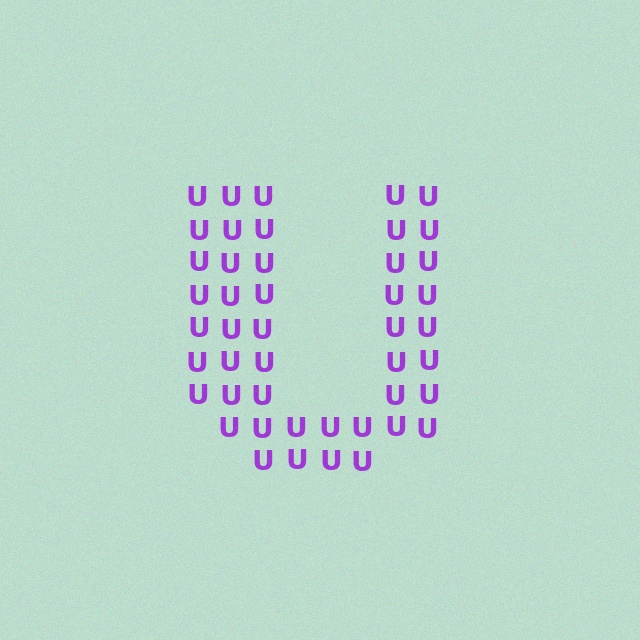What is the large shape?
The large shape is the letter U.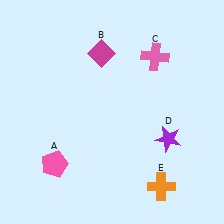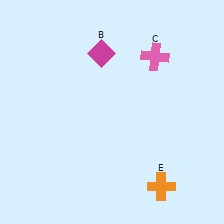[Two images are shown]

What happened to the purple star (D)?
The purple star (D) was removed in Image 2. It was in the bottom-right area of Image 1.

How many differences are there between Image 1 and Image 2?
There are 2 differences between the two images.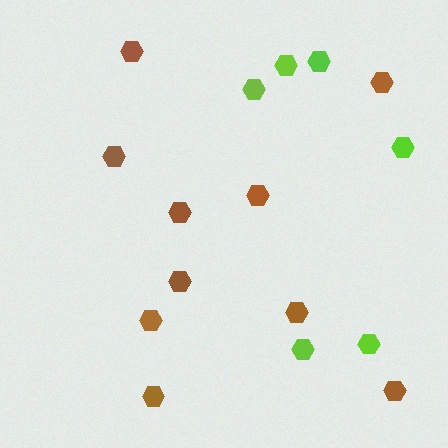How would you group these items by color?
There are 2 groups: one group of lime hexagons (6) and one group of brown hexagons (10).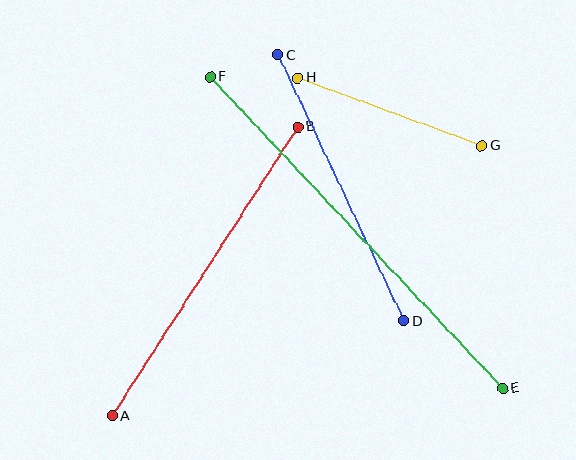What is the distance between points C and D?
The distance is approximately 294 pixels.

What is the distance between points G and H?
The distance is approximately 196 pixels.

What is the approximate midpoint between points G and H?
The midpoint is at approximately (390, 112) pixels.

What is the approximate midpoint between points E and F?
The midpoint is at approximately (356, 232) pixels.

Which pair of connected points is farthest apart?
Points E and F are farthest apart.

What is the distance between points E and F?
The distance is approximately 427 pixels.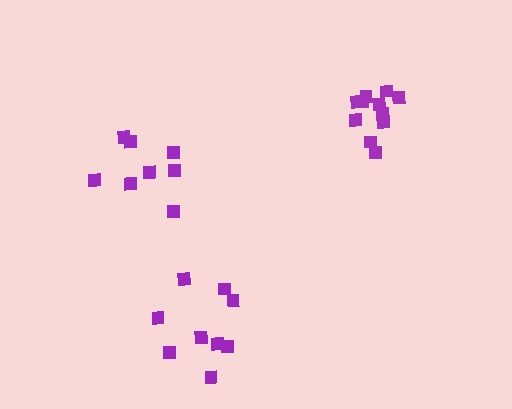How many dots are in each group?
Group 1: 11 dots, Group 2: 8 dots, Group 3: 9 dots (28 total).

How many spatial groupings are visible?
There are 3 spatial groupings.